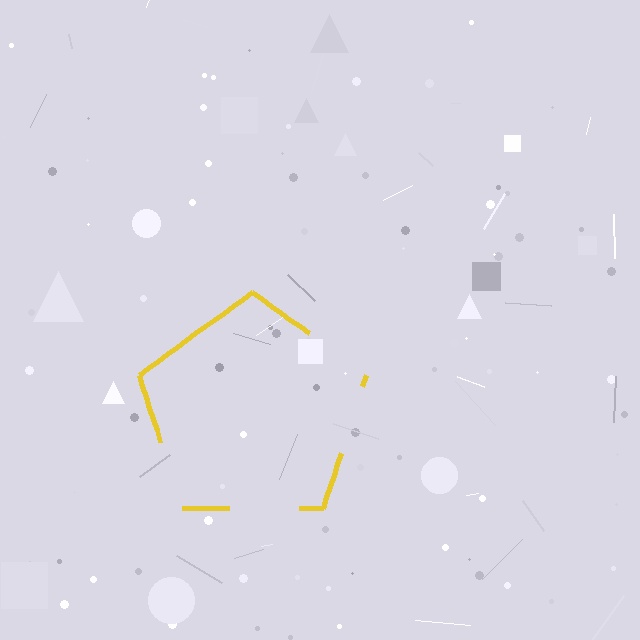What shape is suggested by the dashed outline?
The dashed outline suggests a pentagon.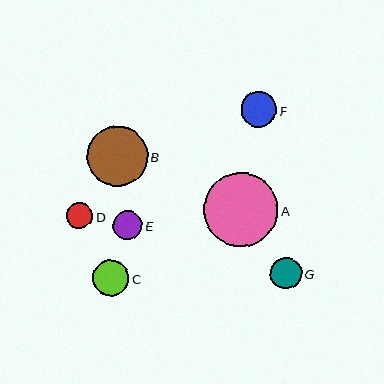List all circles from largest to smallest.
From largest to smallest: A, B, C, F, G, E, D.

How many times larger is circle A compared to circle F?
Circle A is approximately 2.1 times the size of circle F.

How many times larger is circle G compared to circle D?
Circle G is approximately 1.2 times the size of circle D.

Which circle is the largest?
Circle A is the largest with a size of approximately 74 pixels.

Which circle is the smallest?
Circle D is the smallest with a size of approximately 26 pixels.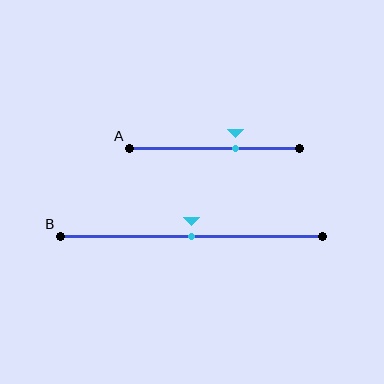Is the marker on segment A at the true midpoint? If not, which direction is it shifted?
No, the marker on segment A is shifted to the right by about 13% of the segment length.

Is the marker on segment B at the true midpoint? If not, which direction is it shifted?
Yes, the marker on segment B is at the true midpoint.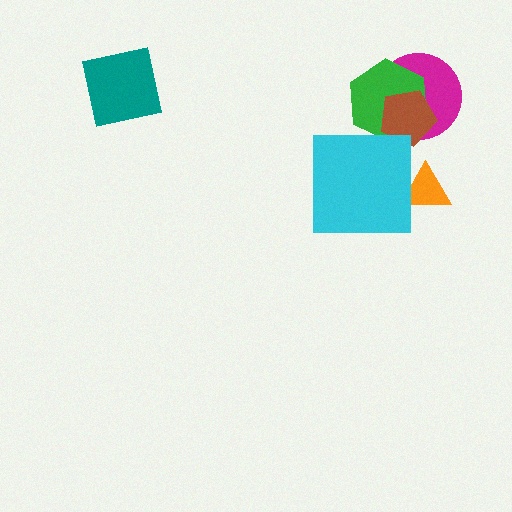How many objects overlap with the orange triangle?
1 object overlaps with the orange triangle.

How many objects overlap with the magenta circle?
2 objects overlap with the magenta circle.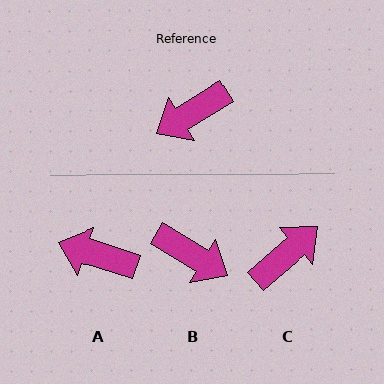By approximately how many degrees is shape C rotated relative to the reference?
Approximately 170 degrees clockwise.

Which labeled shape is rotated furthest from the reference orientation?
C, about 170 degrees away.